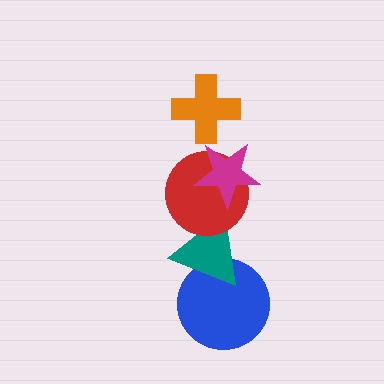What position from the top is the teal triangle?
The teal triangle is 4th from the top.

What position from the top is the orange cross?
The orange cross is 1st from the top.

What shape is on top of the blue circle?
The teal triangle is on top of the blue circle.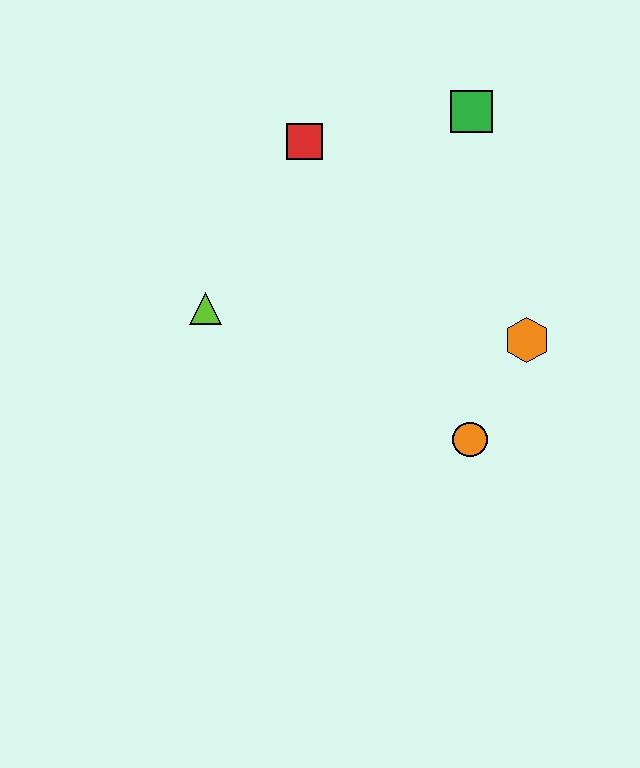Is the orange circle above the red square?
No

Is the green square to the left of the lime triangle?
No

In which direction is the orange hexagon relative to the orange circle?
The orange hexagon is above the orange circle.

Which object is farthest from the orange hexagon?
The lime triangle is farthest from the orange hexagon.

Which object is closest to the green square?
The red square is closest to the green square.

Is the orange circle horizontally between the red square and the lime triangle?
No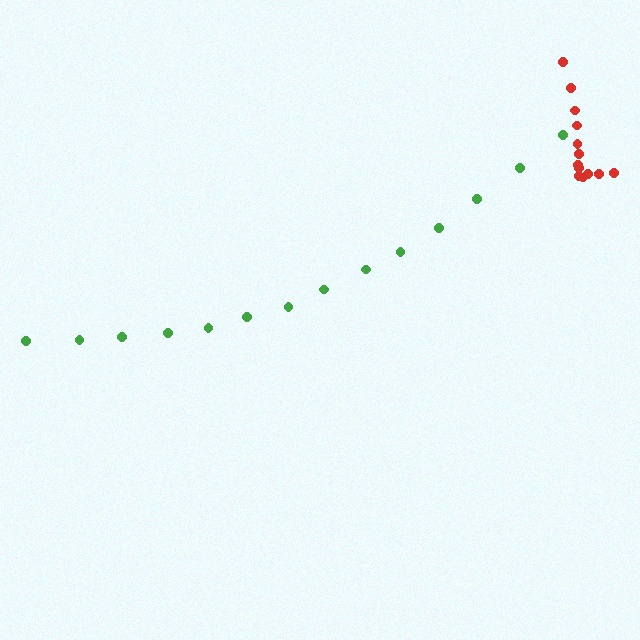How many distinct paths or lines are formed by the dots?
There are 2 distinct paths.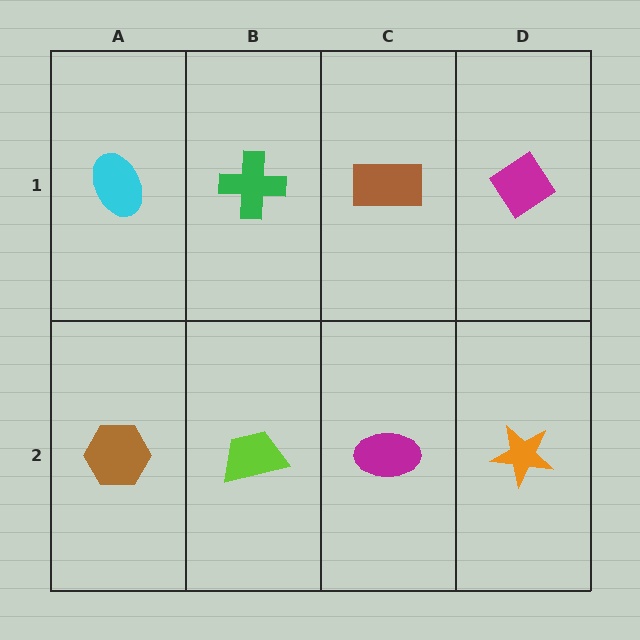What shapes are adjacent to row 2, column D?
A magenta diamond (row 1, column D), a magenta ellipse (row 2, column C).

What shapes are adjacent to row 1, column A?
A brown hexagon (row 2, column A), a green cross (row 1, column B).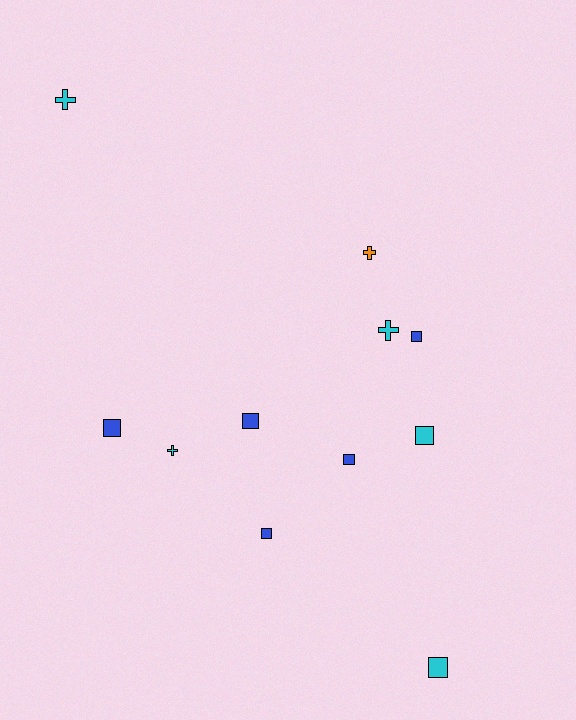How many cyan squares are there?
There are 2 cyan squares.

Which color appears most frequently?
Cyan, with 5 objects.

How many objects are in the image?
There are 11 objects.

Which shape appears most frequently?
Square, with 7 objects.